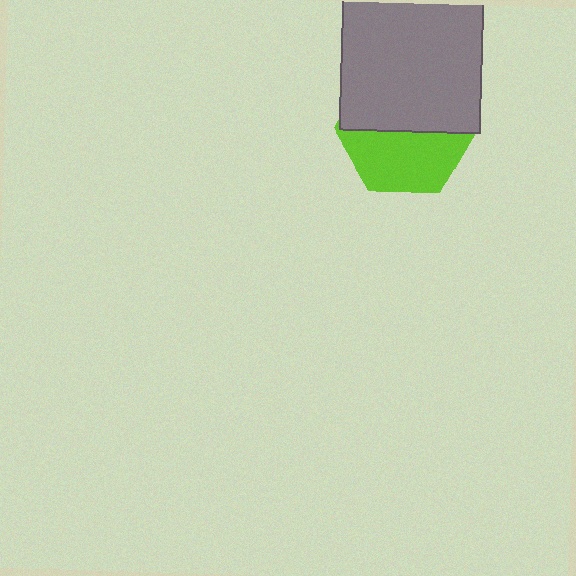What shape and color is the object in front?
The object in front is a gray rectangle.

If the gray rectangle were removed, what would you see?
You would see the complete lime hexagon.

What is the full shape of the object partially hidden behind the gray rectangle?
The partially hidden object is a lime hexagon.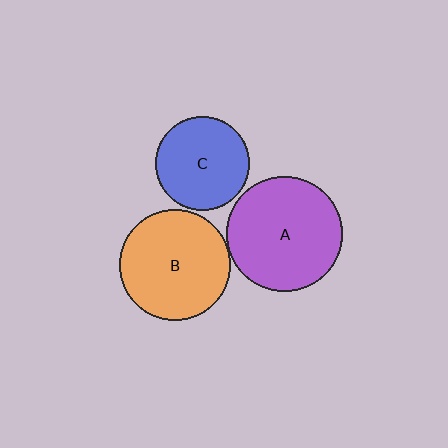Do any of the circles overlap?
No, none of the circles overlap.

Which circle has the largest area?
Circle A (purple).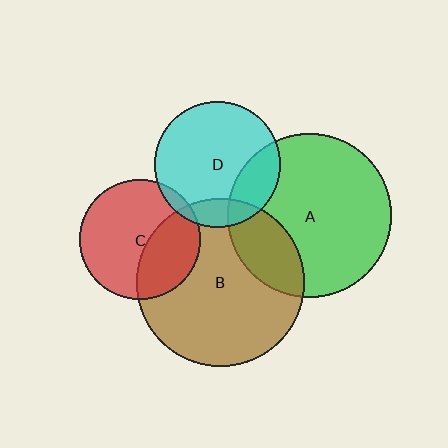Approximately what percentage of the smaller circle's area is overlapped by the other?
Approximately 15%.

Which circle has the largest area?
Circle B (brown).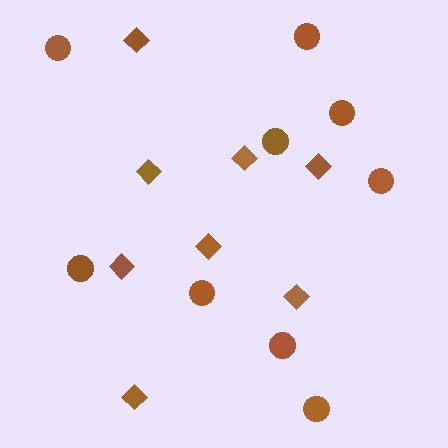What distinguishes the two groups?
There are 2 groups: one group of circles (9) and one group of diamonds (8).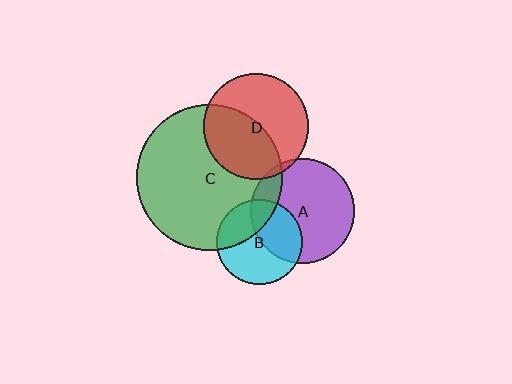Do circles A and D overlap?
Yes.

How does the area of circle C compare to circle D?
Approximately 1.9 times.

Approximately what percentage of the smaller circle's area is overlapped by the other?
Approximately 5%.